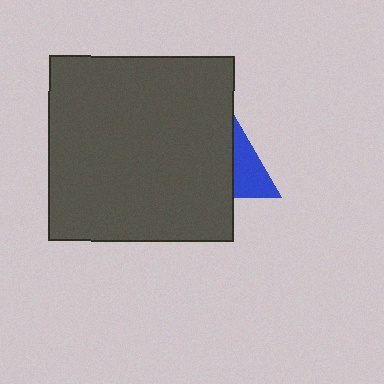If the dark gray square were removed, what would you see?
You would see the complete blue triangle.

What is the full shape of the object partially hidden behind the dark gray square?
The partially hidden object is a blue triangle.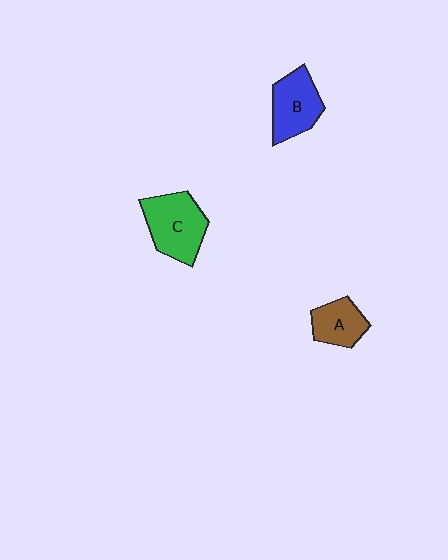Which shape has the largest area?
Shape C (green).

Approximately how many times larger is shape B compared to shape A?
Approximately 1.3 times.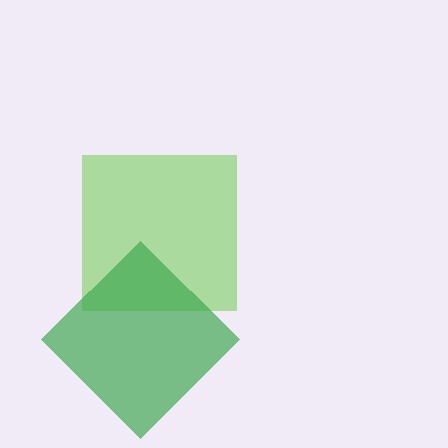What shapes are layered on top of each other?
The layered shapes are: a lime square, a green diamond.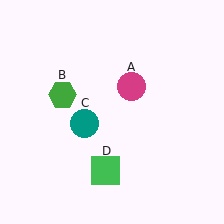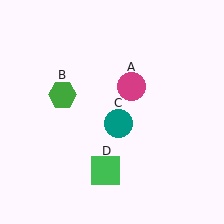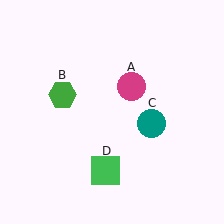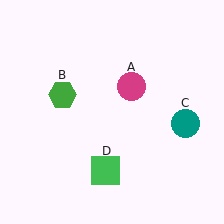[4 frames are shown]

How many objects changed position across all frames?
1 object changed position: teal circle (object C).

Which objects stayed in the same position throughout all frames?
Magenta circle (object A) and green hexagon (object B) and green square (object D) remained stationary.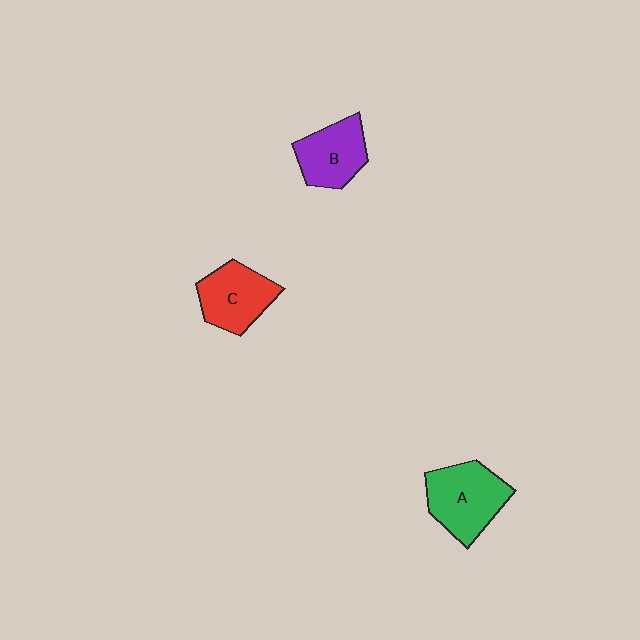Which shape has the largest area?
Shape A (green).